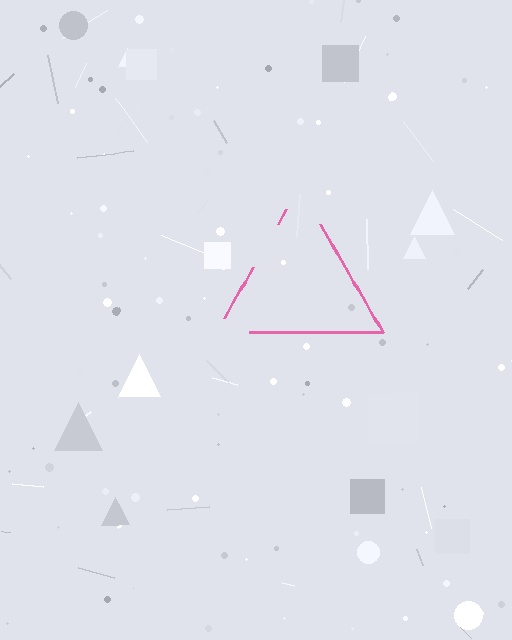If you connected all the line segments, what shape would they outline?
They would outline a triangle.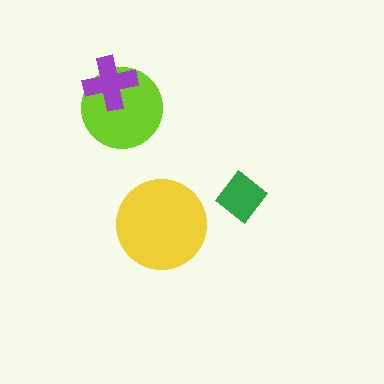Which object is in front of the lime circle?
The purple cross is in front of the lime circle.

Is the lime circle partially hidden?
Yes, it is partially covered by another shape.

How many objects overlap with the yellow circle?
0 objects overlap with the yellow circle.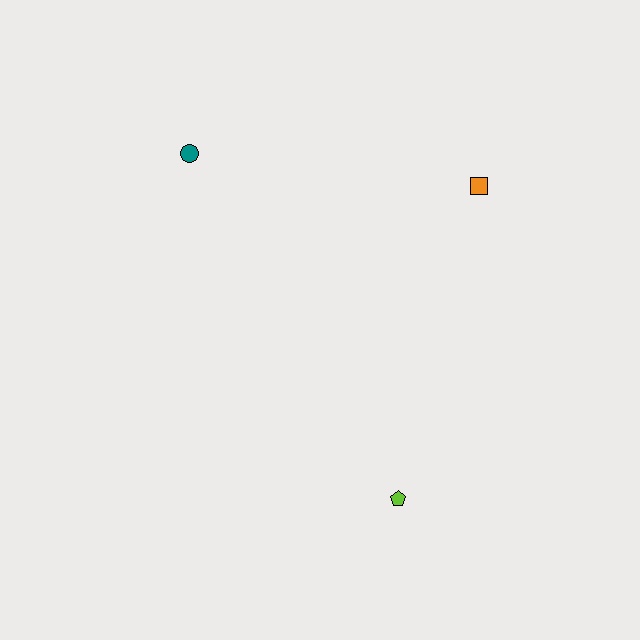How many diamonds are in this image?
There are no diamonds.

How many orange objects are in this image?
There is 1 orange object.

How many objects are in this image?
There are 3 objects.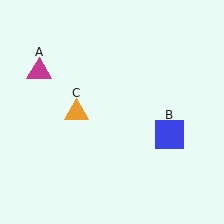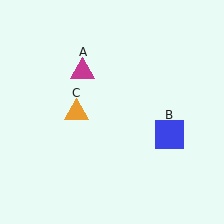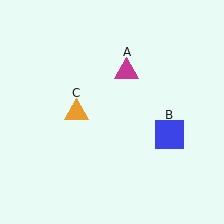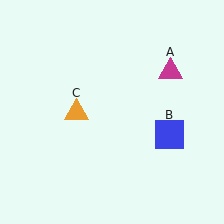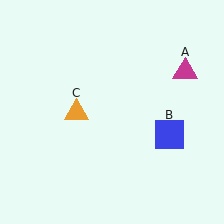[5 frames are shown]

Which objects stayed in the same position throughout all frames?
Blue square (object B) and orange triangle (object C) remained stationary.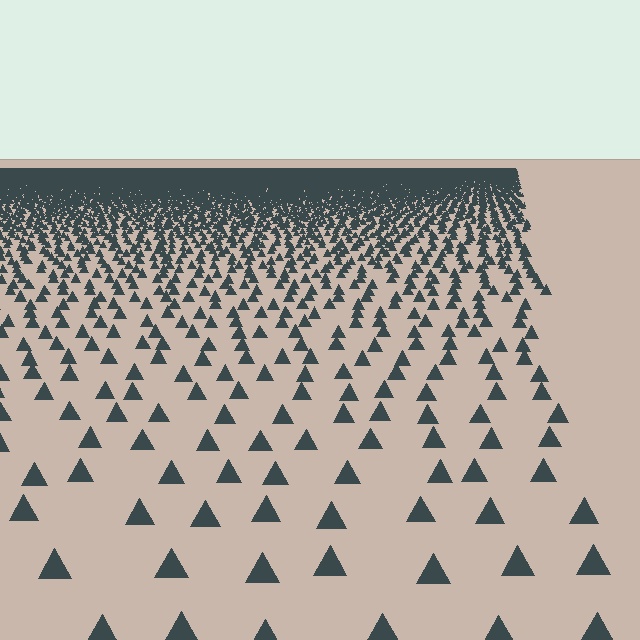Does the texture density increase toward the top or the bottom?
Density increases toward the top.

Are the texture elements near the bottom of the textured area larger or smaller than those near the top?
Larger. Near the bottom, elements are closer to the viewer and appear at a bigger on-screen size.